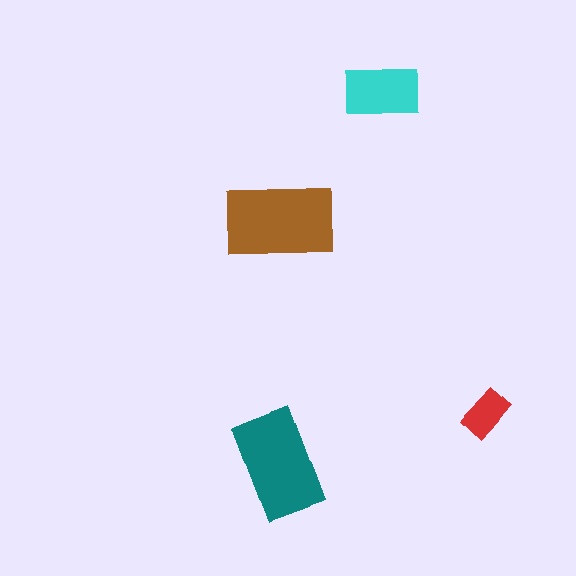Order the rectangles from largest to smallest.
the brown one, the teal one, the cyan one, the red one.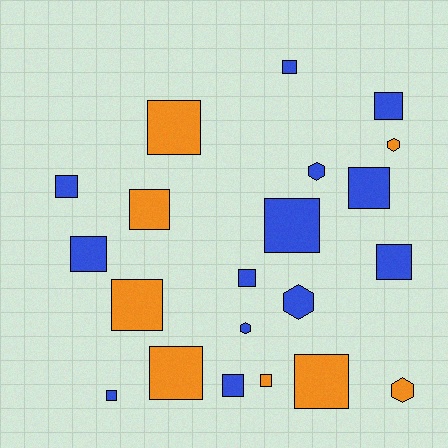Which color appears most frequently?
Blue, with 13 objects.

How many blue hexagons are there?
There are 3 blue hexagons.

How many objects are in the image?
There are 21 objects.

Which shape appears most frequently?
Square, with 16 objects.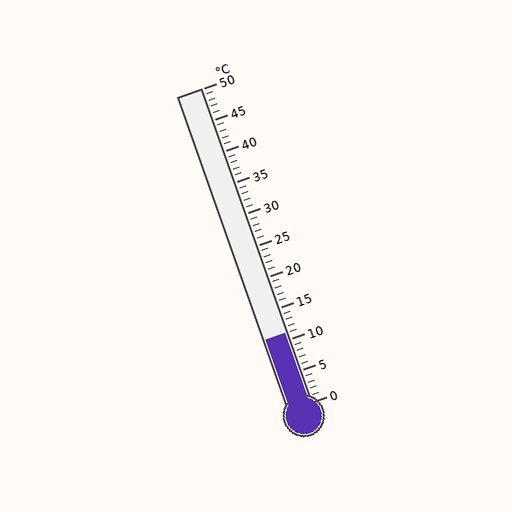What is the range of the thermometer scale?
The thermometer scale ranges from 0°C to 50°C.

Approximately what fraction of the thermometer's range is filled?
The thermometer is filled to approximately 20% of its range.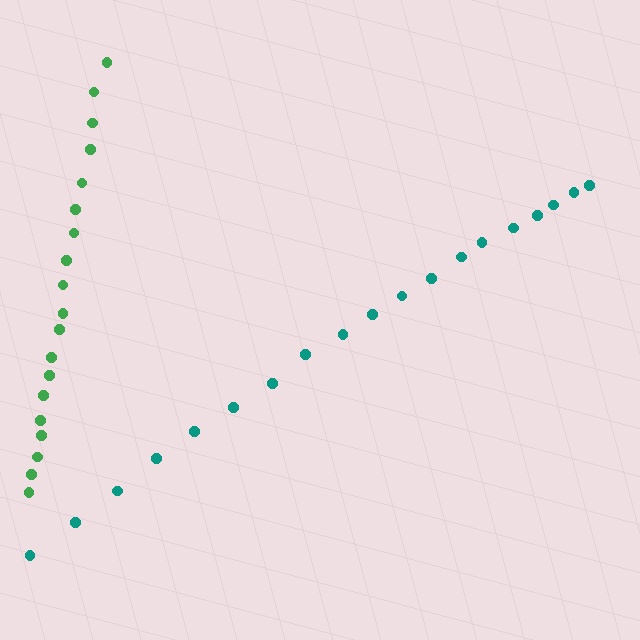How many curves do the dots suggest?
There are 2 distinct paths.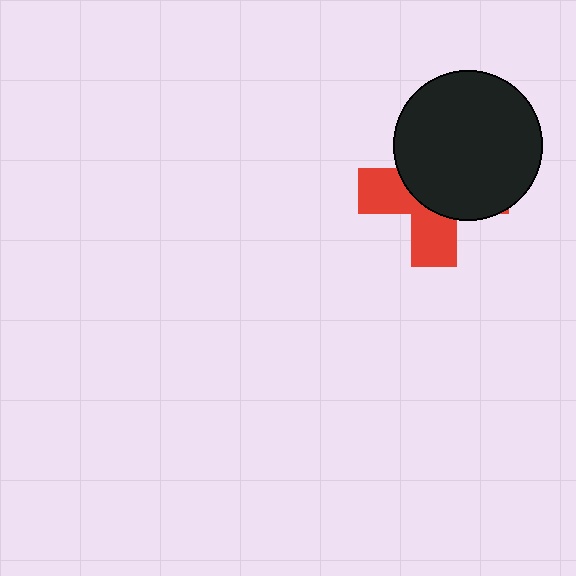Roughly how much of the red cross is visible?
A small part of it is visible (roughly 41%).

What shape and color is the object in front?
The object in front is a black circle.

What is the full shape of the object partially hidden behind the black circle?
The partially hidden object is a red cross.